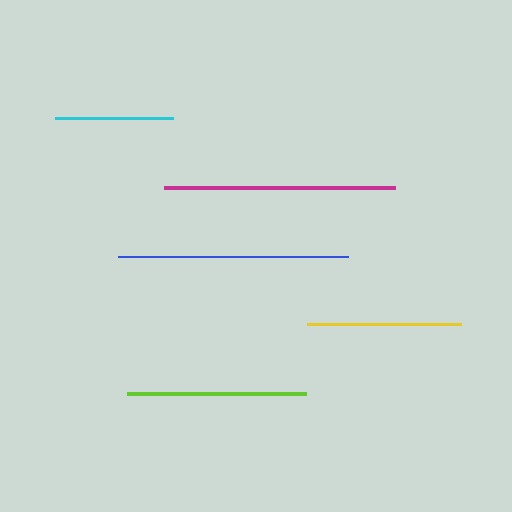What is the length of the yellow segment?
The yellow segment is approximately 155 pixels long.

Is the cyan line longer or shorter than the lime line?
The lime line is longer than the cyan line.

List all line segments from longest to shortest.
From longest to shortest: magenta, blue, lime, yellow, cyan.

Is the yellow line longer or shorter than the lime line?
The lime line is longer than the yellow line.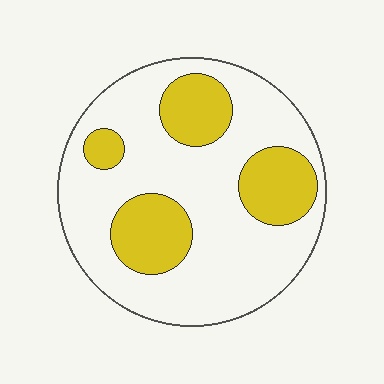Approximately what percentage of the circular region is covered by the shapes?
Approximately 30%.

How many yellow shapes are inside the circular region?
4.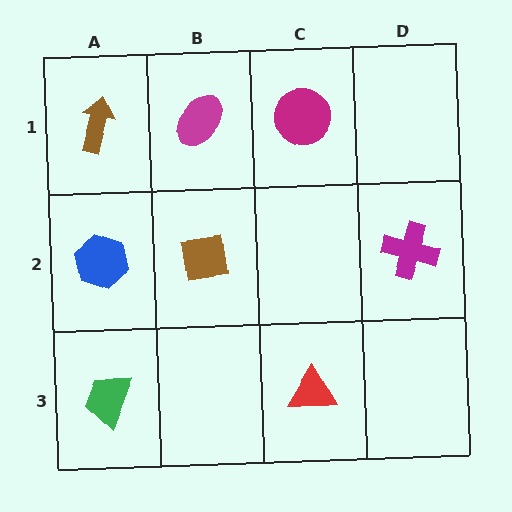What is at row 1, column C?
A magenta circle.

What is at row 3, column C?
A red triangle.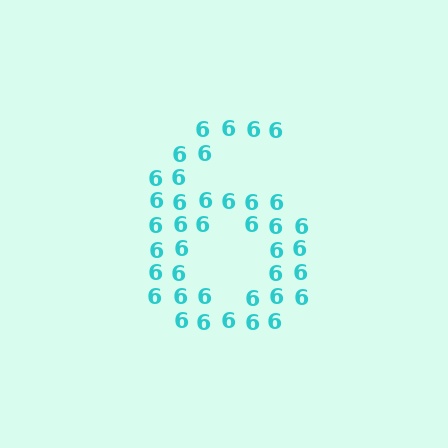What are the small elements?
The small elements are digit 6's.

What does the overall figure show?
The overall figure shows the digit 6.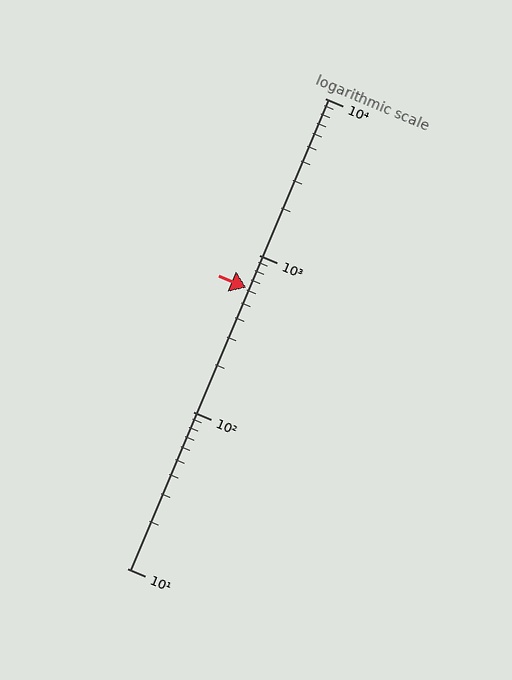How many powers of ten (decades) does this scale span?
The scale spans 3 decades, from 10 to 10000.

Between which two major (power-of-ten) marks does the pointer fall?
The pointer is between 100 and 1000.